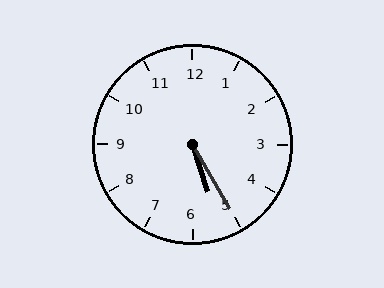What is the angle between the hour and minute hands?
Approximately 12 degrees.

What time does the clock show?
5:25.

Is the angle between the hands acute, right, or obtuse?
It is acute.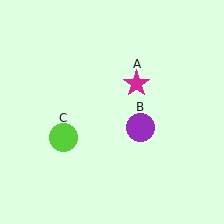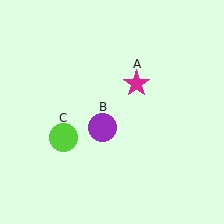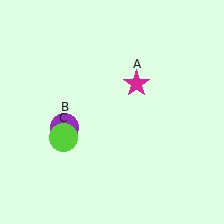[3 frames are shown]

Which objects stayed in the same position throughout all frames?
Magenta star (object A) and lime circle (object C) remained stationary.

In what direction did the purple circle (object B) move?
The purple circle (object B) moved left.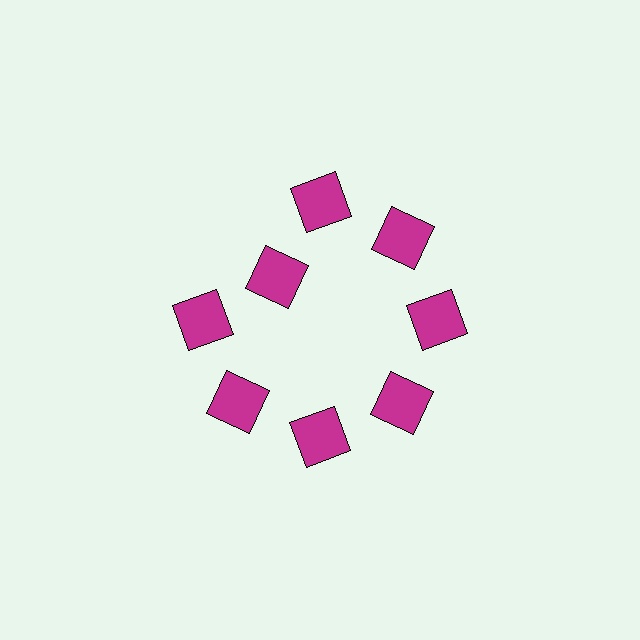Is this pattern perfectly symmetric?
No. The 8 magenta squares are arranged in a ring, but one element near the 10 o'clock position is pulled inward toward the center, breaking the 8-fold rotational symmetry.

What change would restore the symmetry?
The symmetry would be restored by moving it outward, back onto the ring so that all 8 squares sit at equal angles and equal distance from the center.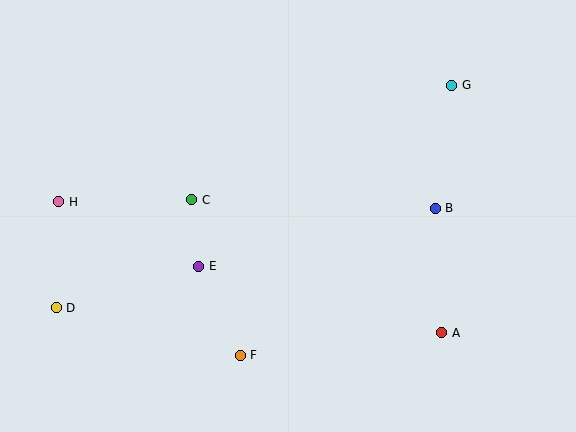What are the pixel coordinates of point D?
Point D is at (56, 308).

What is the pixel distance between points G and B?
The distance between G and B is 124 pixels.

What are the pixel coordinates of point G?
Point G is at (452, 86).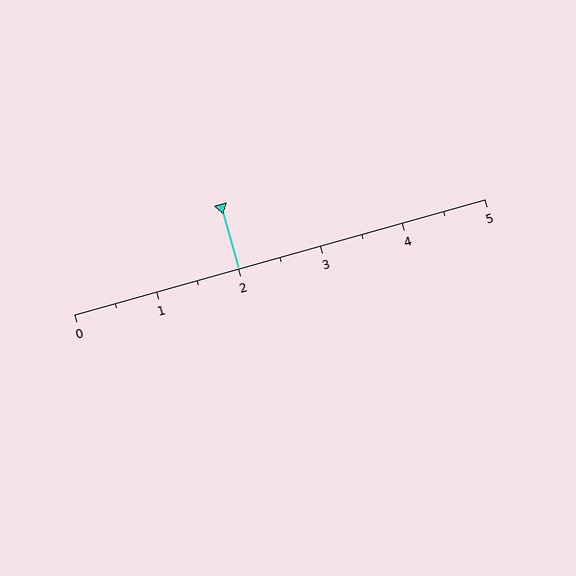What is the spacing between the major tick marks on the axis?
The major ticks are spaced 1 apart.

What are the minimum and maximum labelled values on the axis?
The axis runs from 0 to 5.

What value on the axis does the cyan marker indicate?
The marker indicates approximately 2.